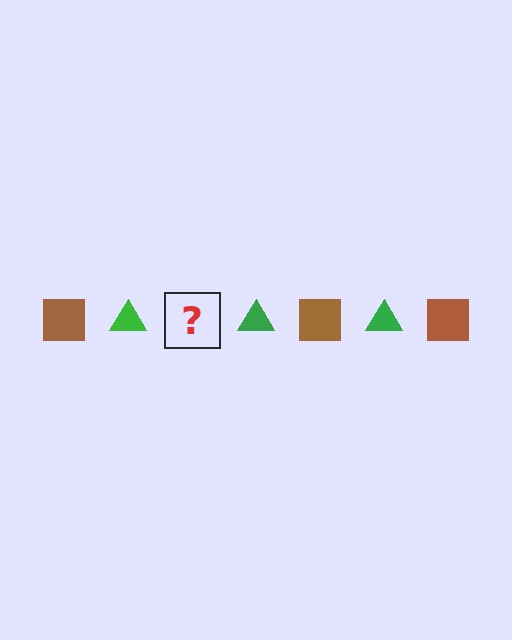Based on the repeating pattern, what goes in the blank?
The blank should be a brown square.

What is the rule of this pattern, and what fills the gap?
The rule is that the pattern alternates between brown square and green triangle. The gap should be filled with a brown square.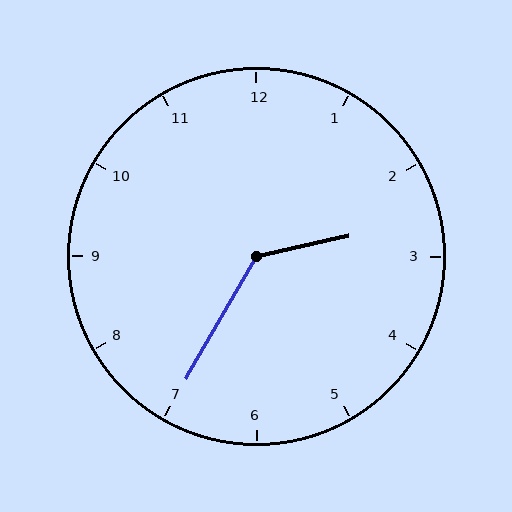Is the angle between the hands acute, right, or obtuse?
It is obtuse.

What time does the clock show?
2:35.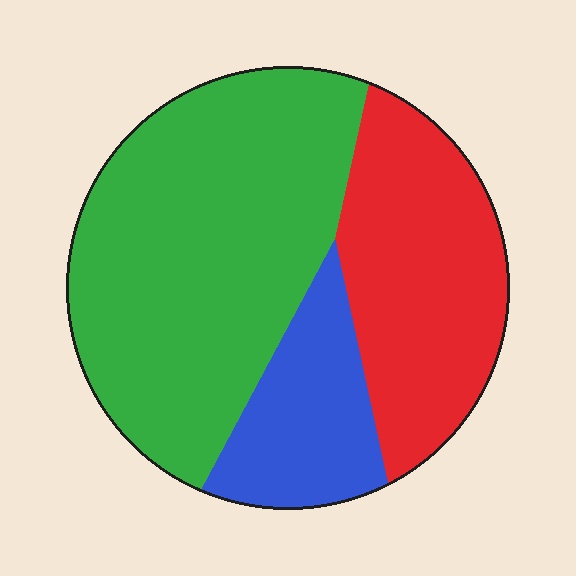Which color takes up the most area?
Green, at roughly 55%.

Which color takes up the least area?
Blue, at roughly 15%.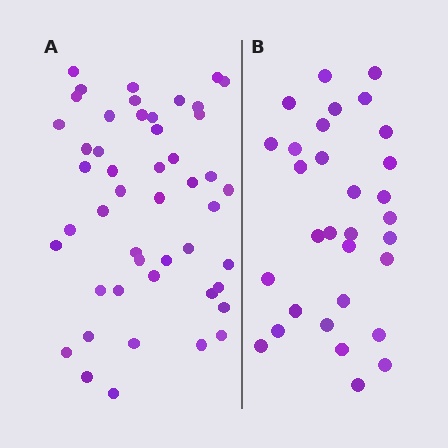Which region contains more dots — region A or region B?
Region A (the left region) has more dots.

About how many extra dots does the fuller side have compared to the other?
Region A has approximately 15 more dots than region B.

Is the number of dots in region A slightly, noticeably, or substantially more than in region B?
Region A has substantially more. The ratio is roughly 1.5 to 1.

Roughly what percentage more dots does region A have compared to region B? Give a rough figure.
About 55% more.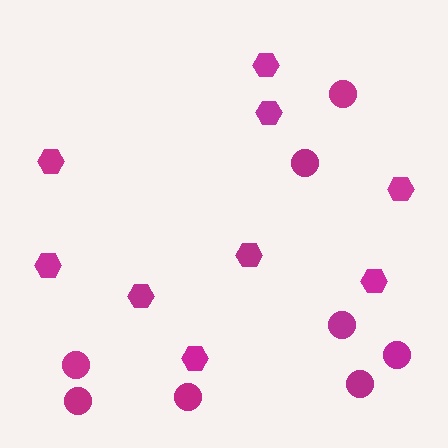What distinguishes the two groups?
There are 2 groups: one group of circles (8) and one group of hexagons (9).